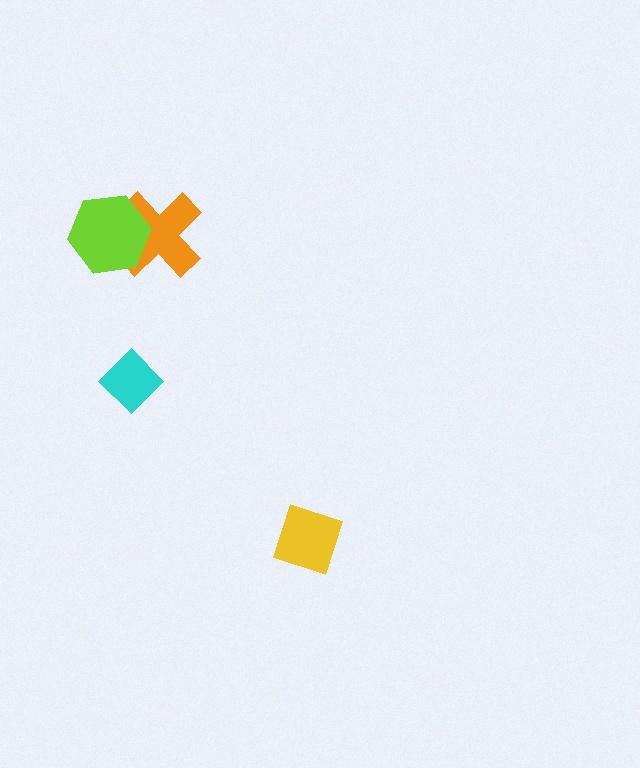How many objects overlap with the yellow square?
0 objects overlap with the yellow square.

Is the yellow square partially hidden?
No, no other shape covers it.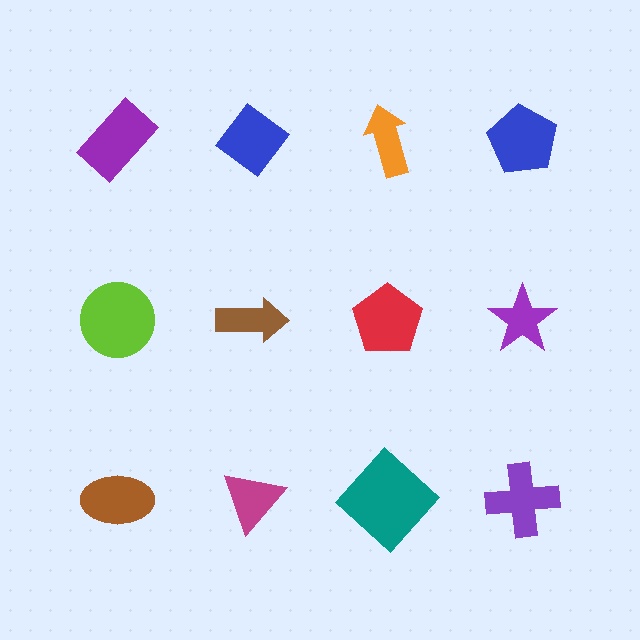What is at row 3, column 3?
A teal diamond.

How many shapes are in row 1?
4 shapes.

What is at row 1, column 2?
A blue diamond.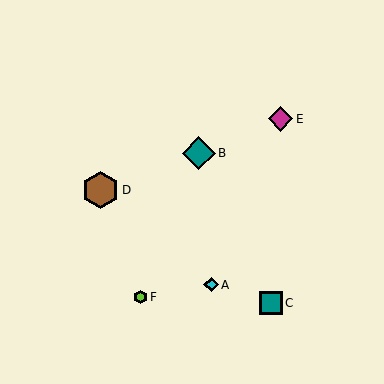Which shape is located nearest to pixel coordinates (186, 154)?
The teal diamond (labeled B) at (199, 153) is nearest to that location.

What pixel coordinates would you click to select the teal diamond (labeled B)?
Click at (199, 153) to select the teal diamond B.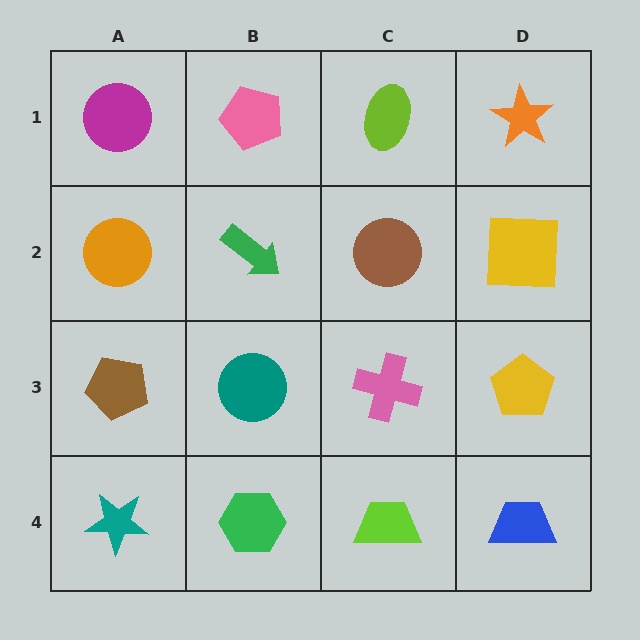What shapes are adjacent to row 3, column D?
A yellow square (row 2, column D), a blue trapezoid (row 4, column D), a pink cross (row 3, column C).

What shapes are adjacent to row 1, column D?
A yellow square (row 2, column D), a lime ellipse (row 1, column C).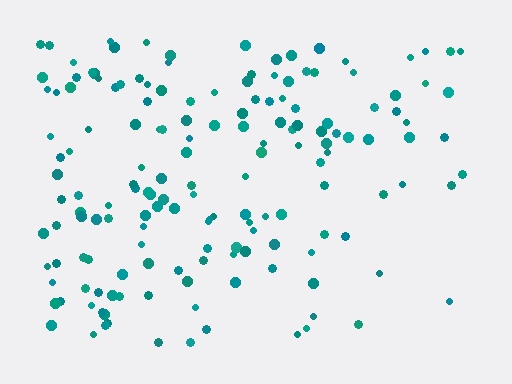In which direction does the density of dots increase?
From right to left, with the left side densest.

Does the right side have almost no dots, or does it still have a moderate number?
Still a moderate number, just noticeably fewer than the left.